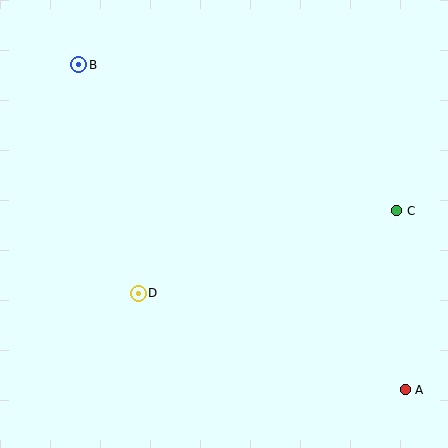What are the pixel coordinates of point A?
Point A is at (405, 390).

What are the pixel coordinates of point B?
Point B is at (79, 65).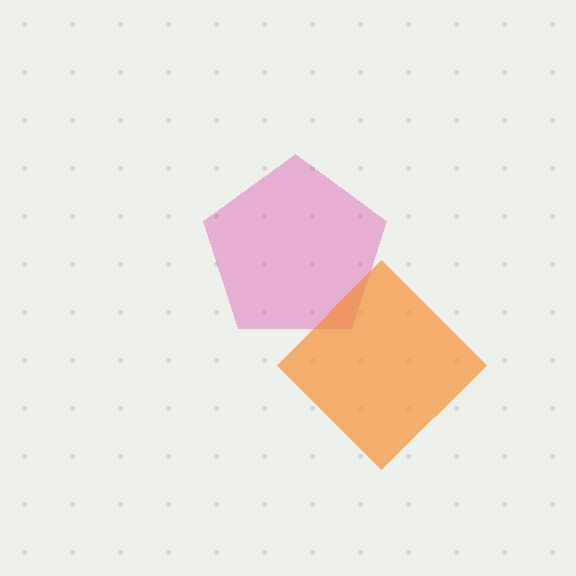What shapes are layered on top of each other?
The layered shapes are: a pink pentagon, an orange diamond.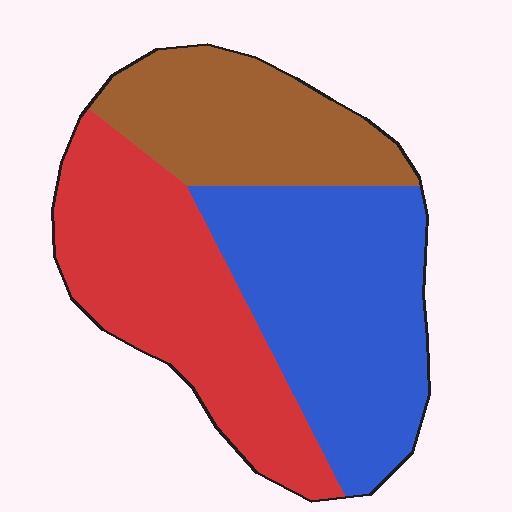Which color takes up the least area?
Brown, at roughly 25%.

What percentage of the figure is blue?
Blue takes up about two fifths (2/5) of the figure.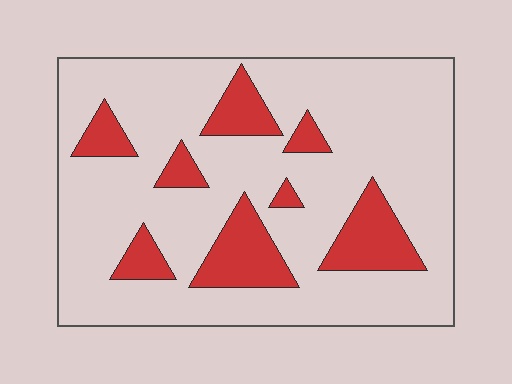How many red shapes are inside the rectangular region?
8.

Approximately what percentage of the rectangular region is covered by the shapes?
Approximately 20%.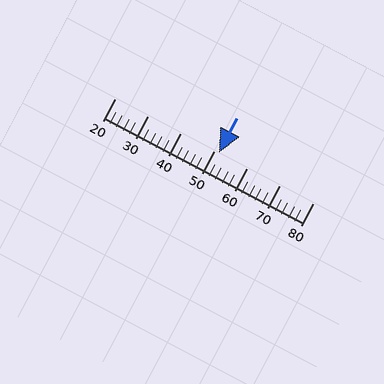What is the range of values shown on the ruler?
The ruler shows values from 20 to 80.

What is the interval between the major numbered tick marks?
The major tick marks are spaced 10 units apart.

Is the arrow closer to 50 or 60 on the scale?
The arrow is closer to 50.